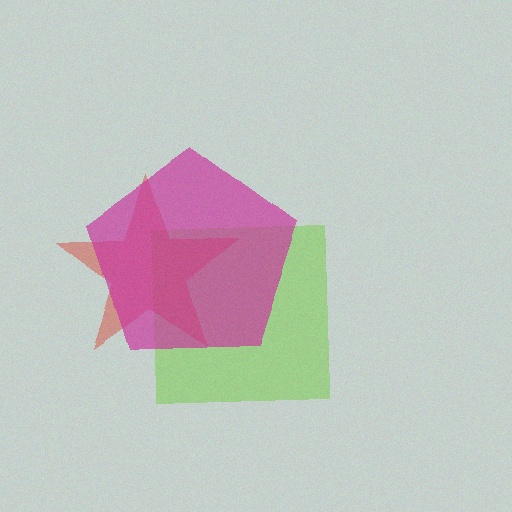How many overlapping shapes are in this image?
There are 3 overlapping shapes in the image.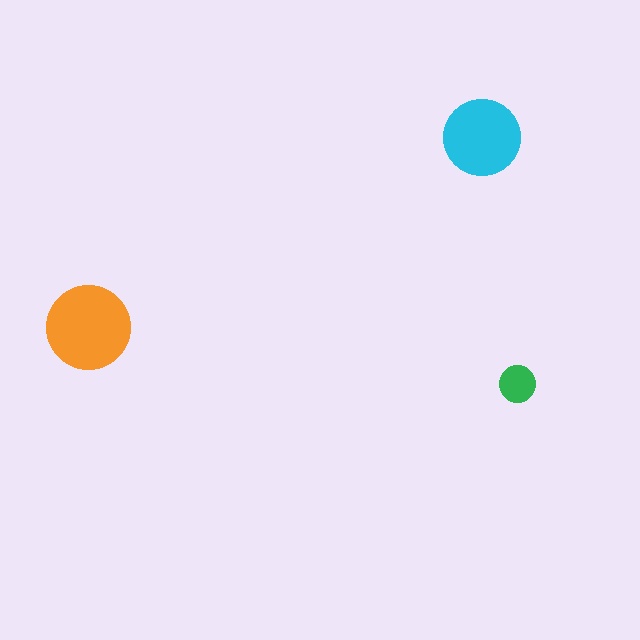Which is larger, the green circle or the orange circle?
The orange one.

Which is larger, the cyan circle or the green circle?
The cyan one.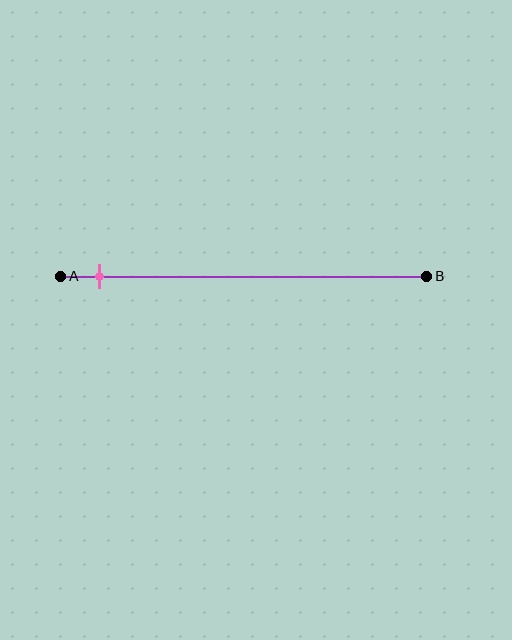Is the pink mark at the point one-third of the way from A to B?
No, the mark is at about 10% from A, not at the 33% one-third point.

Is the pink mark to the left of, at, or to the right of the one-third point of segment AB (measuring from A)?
The pink mark is to the left of the one-third point of segment AB.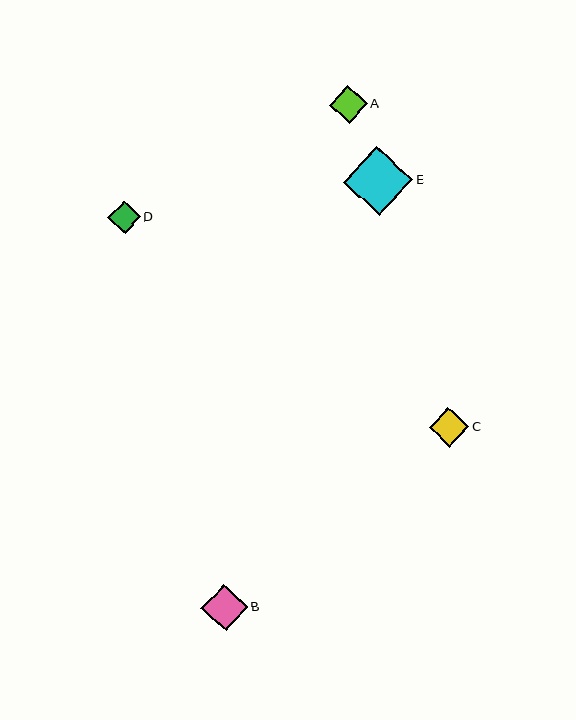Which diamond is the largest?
Diamond E is the largest with a size of approximately 69 pixels.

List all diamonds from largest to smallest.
From largest to smallest: E, B, C, A, D.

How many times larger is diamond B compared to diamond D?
Diamond B is approximately 1.4 times the size of diamond D.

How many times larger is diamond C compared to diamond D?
Diamond C is approximately 1.2 times the size of diamond D.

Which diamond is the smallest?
Diamond D is the smallest with a size of approximately 33 pixels.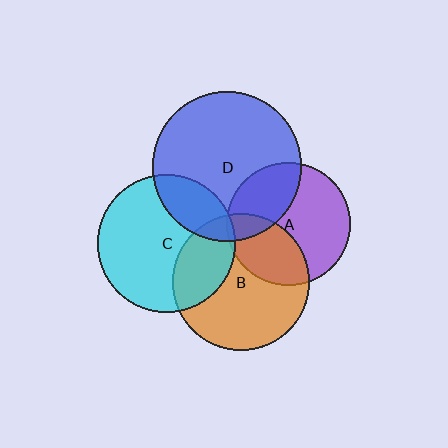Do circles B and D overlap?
Yes.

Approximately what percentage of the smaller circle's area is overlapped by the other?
Approximately 10%.